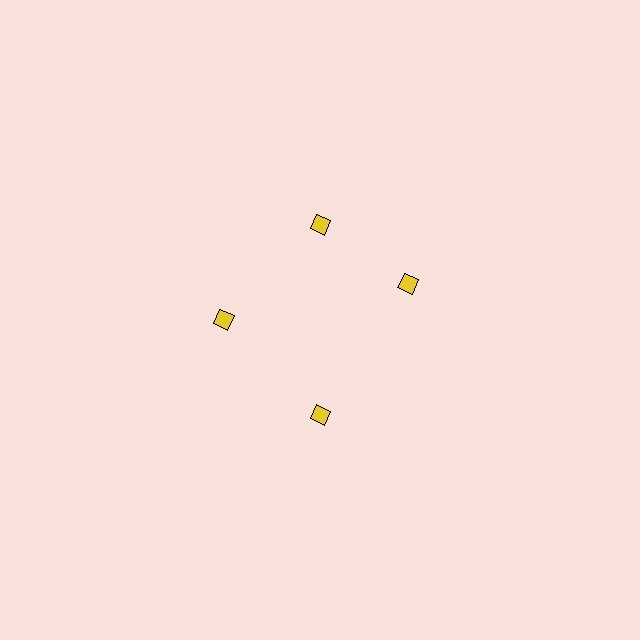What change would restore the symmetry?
The symmetry would be restored by rotating it back into even spacing with its neighbors so that all 4 diamonds sit at equal angles and equal distance from the center.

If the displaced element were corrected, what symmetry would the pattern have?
It would have 4-fold rotational symmetry — the pattern would map onto itself every 90 degrees.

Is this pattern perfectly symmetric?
No. The 4 yellow diamonds are arranged in a ring, but one element near the 3 o'clock position is rotated out of alignment along the ring, breaking the 4-fold rotational symmetry.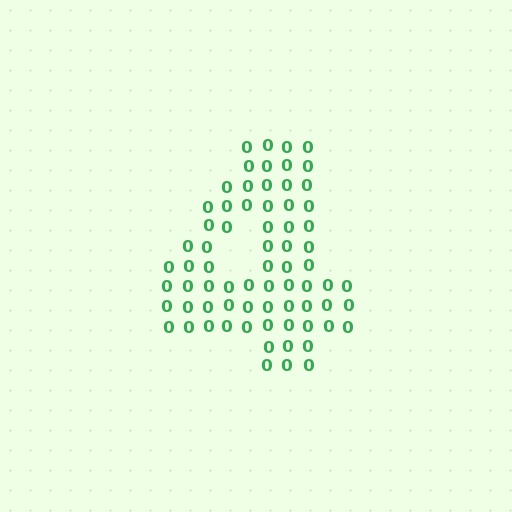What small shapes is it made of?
It is made of small digit 0's.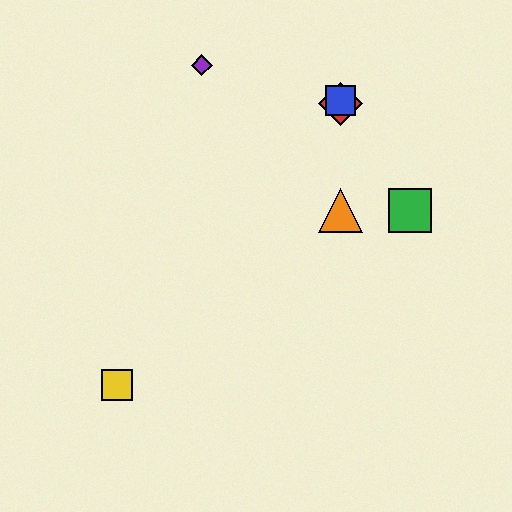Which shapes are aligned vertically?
The red diamond, the blue square, the orange triangle are aligned vertically.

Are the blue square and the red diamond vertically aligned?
Yes, both are at x≈341.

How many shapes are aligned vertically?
3 shapes (the red diamond, the blue square, the orange triangle) are aligned vertically.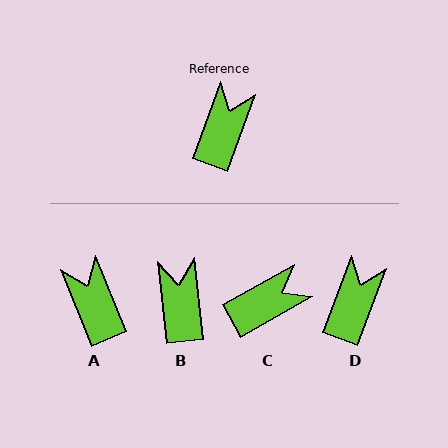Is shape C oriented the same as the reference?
No, it is off by about 41 degrees.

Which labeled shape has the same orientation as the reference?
D.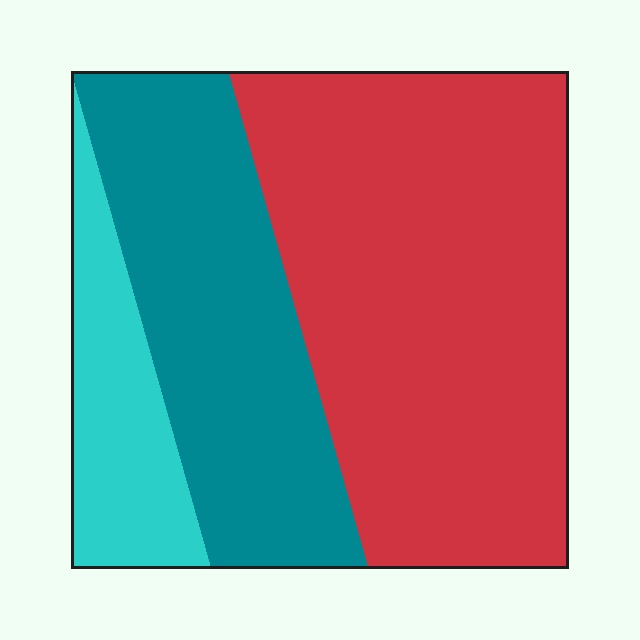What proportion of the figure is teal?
Teal covers about 30% of the figure.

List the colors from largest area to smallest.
From largest to smallest: red, teal, cyan.